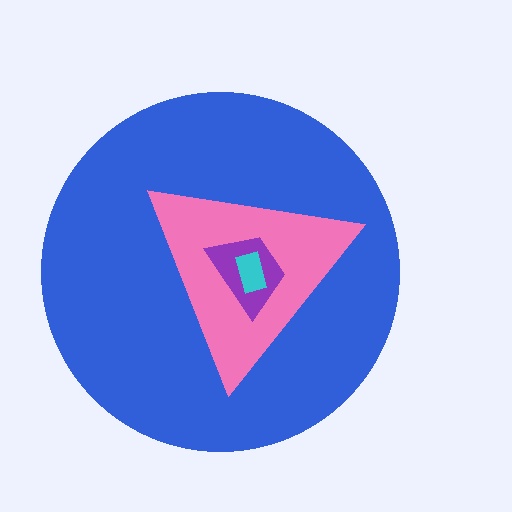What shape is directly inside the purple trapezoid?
The cyan rectangle.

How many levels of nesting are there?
4.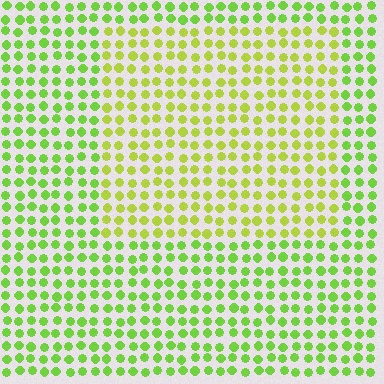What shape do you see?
I see a rectangle.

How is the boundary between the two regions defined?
The boundary is defined purely by a slight shift in hue (about 26 degrees). Spacing, size, and orientation are identical on both sides.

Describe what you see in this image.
The image is filled with small lime elements in a uniform arrangement. A rectangle-shaped region is visible where the elements are tinted to a slightly different hue, forming a subtle color boundary.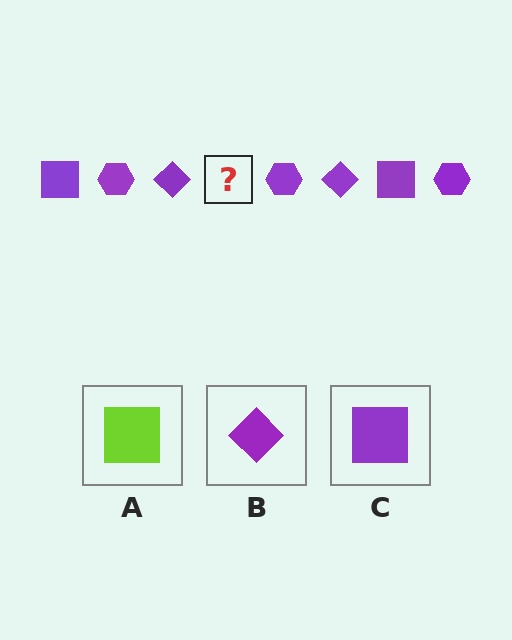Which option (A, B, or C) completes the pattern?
C.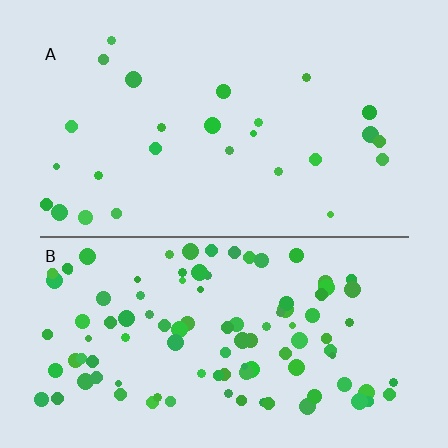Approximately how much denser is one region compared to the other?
Approximately 4.0× — region B over region A.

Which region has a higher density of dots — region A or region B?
B (the bottom).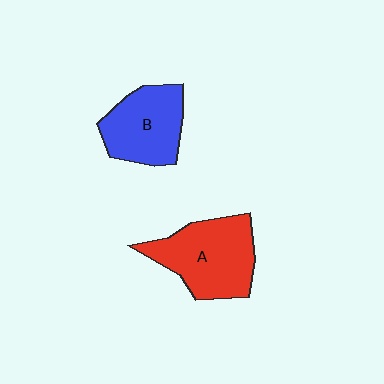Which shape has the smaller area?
Shape B (blue).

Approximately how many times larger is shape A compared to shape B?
Approximately 1.2 times.